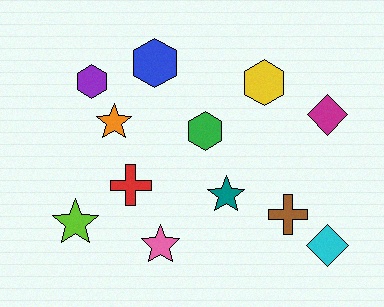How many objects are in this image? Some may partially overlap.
There are 12 objects.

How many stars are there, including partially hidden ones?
There are 4 stars.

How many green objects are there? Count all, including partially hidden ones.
There is 1 green object.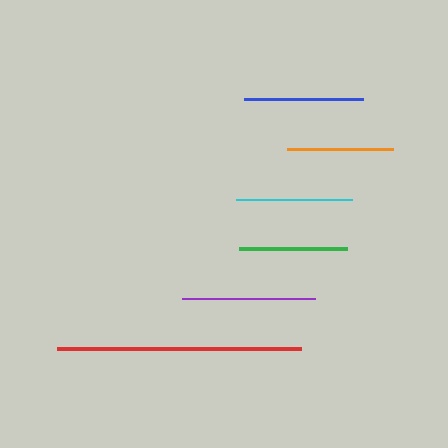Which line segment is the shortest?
The orange line is the shortest at approximately 106 pixels.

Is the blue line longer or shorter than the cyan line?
The blue line is longer than the cyan line.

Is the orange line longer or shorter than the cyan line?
The cyan line is longer than the orange line.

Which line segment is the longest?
The red line is the longest at approximately 245 pixels.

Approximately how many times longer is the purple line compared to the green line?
The purple line is approximately 1.2 times the length of the green line.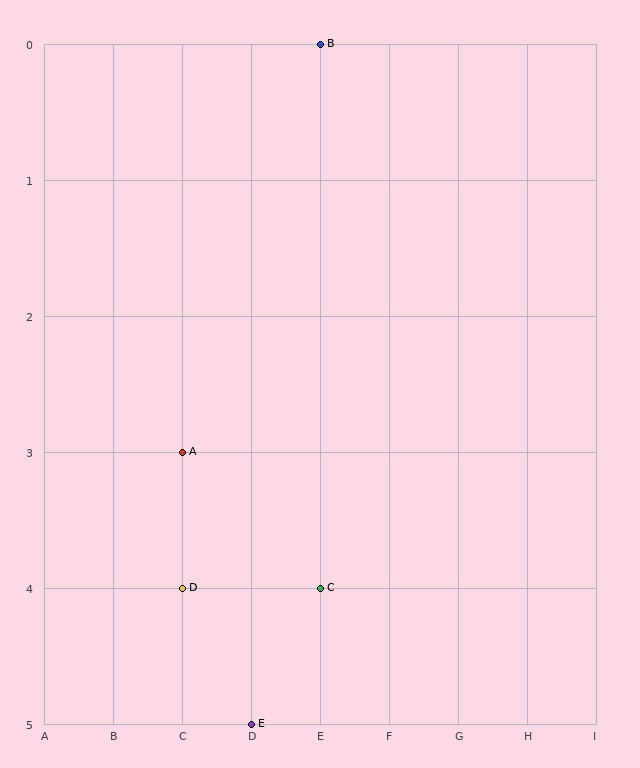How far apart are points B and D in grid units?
Points B and D are 2 columns and 4 rows apart (about 4.5 grid units diagonally).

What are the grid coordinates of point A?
Point A is at grid coordinates (C, 3).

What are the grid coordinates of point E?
Point E is at grid coordinates (D, 5).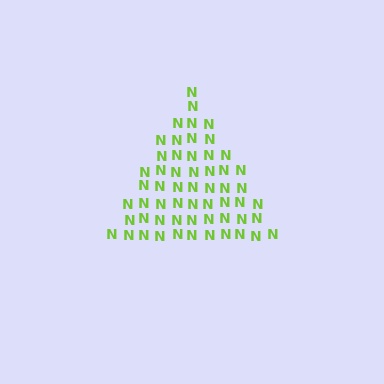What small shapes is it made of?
It is made of small letter N's.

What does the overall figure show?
The overall figure shows a triangle.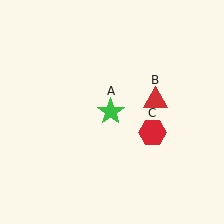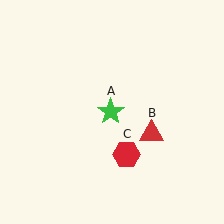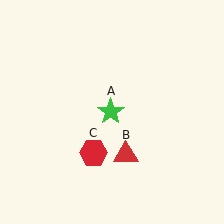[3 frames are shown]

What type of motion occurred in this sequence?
The red triangle (object B), red hexagon (object C) rotated clockwise around the center of the scene.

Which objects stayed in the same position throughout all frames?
Green star (object A) remained stationary.